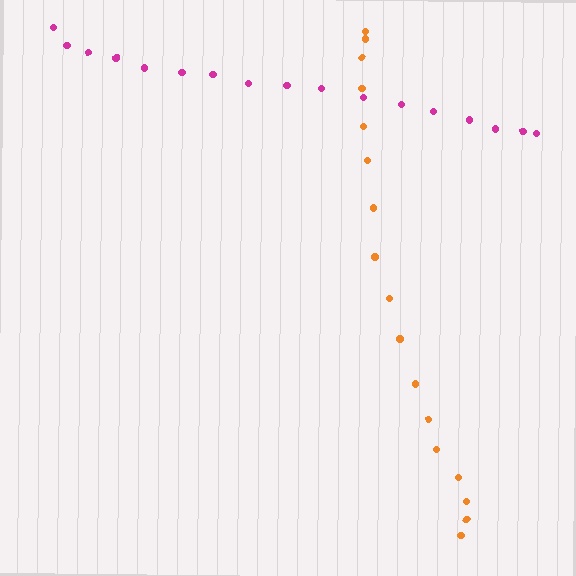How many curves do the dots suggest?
There are 2 distinct paths.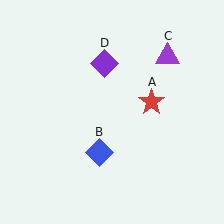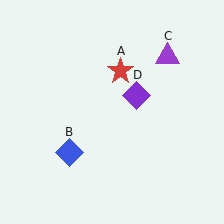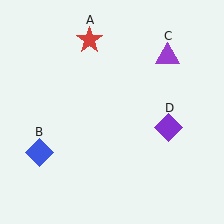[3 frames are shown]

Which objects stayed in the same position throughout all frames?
Purple triangle (object C) remained stationary.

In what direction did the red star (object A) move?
The red star (object A) moved up and to the left.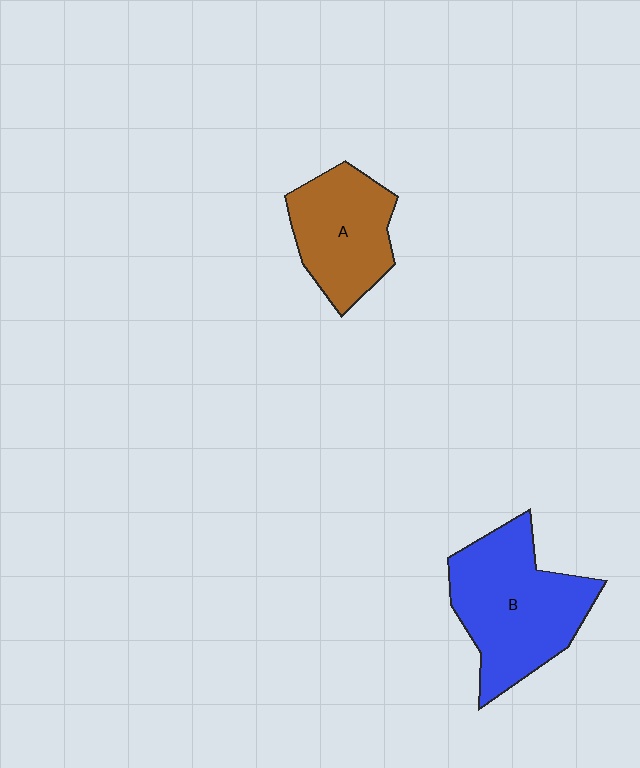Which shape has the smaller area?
Shape A (brown).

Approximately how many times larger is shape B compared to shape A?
Approximately 1.4 times.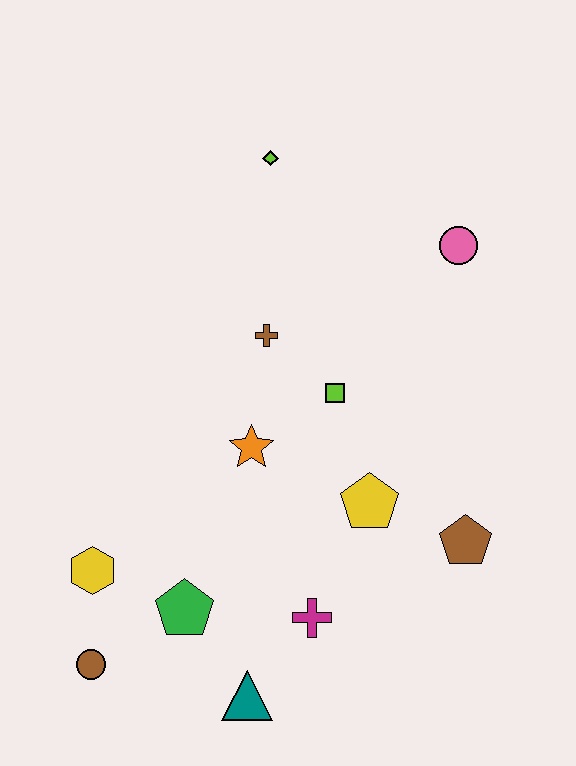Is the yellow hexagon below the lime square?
Yes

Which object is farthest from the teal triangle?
The lime diamond is farthest from the teal triangle.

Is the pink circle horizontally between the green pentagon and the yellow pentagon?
No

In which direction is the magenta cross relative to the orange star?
The magenta cross is below the orange star.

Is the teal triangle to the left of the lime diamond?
Yes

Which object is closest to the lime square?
The brown cross is closest to the lime square.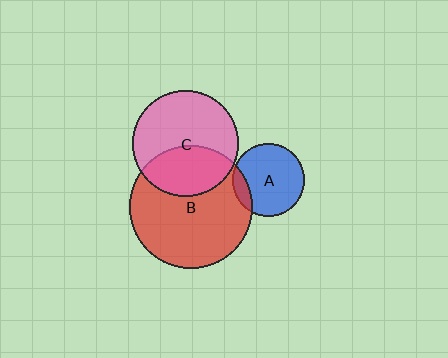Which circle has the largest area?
Circle B (red).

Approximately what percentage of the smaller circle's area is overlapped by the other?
Approximately 40%.